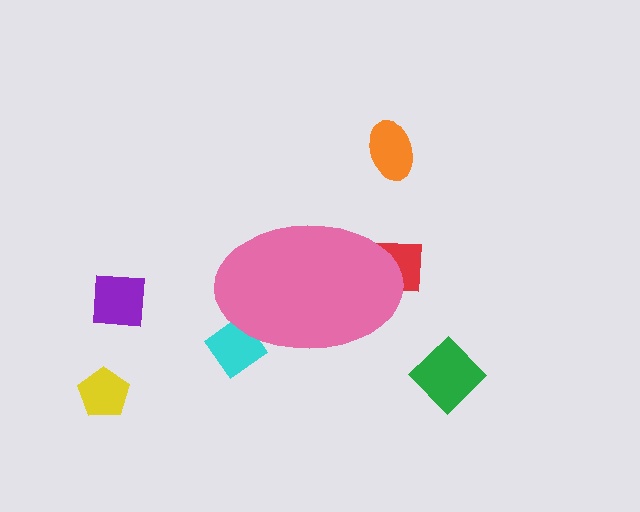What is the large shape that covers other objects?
A pink ellipse.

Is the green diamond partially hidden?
No, the green diamond is fully visible.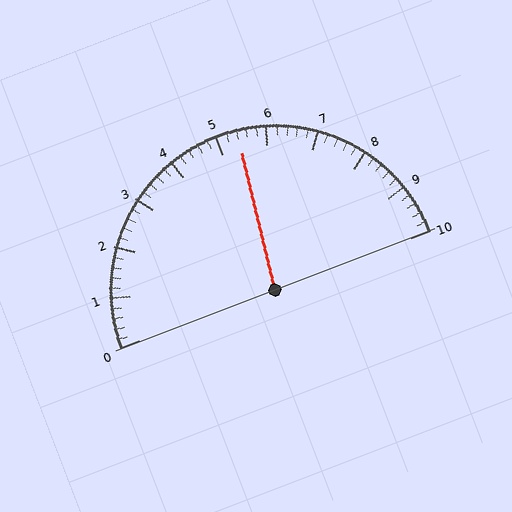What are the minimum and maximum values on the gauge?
The gauge ranges from 0 to 10.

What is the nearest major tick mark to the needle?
The nearest major tick mark is 5.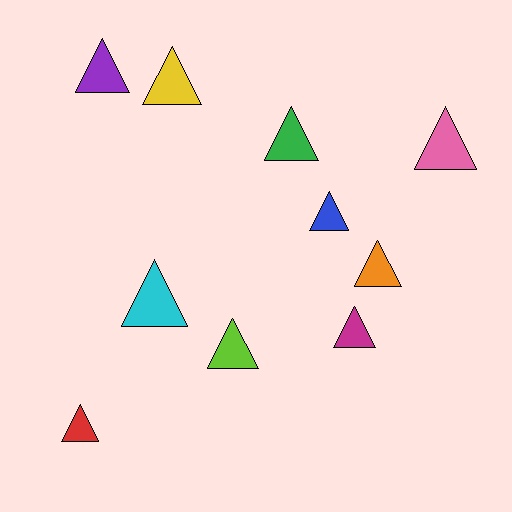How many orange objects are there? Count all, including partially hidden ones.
There is 1 orange object.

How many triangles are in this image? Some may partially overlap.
There are 10 triangles.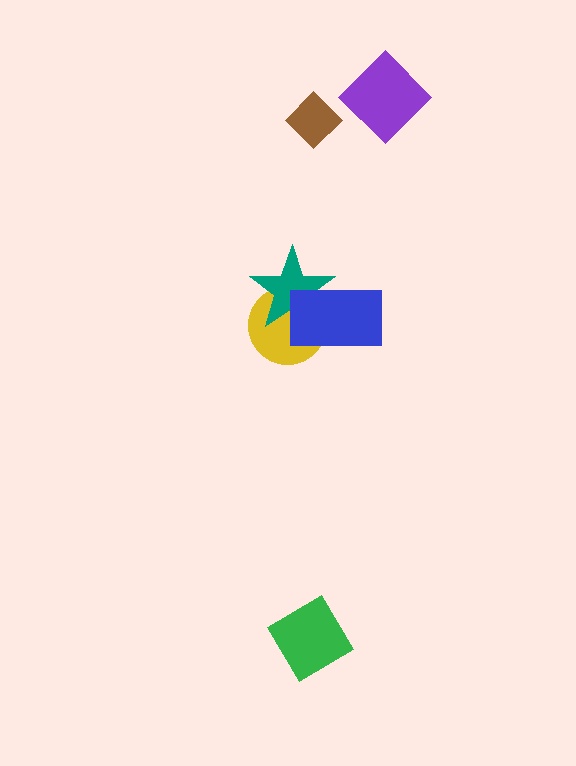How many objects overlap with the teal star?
2 objects overlap with the teal star.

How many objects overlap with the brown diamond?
0 objects overlap with the brown diamond.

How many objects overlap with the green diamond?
0 objects overlap with the green diamond.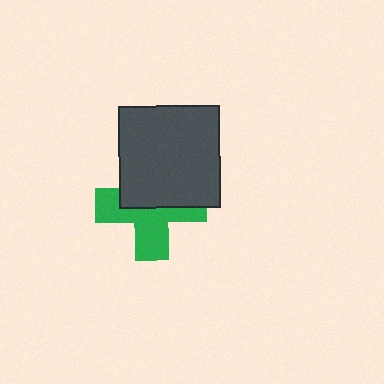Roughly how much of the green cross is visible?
About half of it is visible (roughly 52%).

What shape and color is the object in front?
The object in front is a dark gray square.